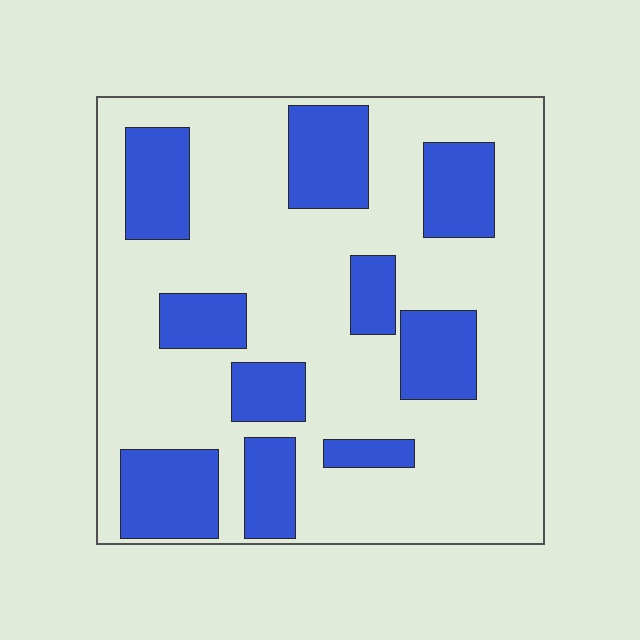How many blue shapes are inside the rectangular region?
10.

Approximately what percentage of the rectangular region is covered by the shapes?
Approximately 30%.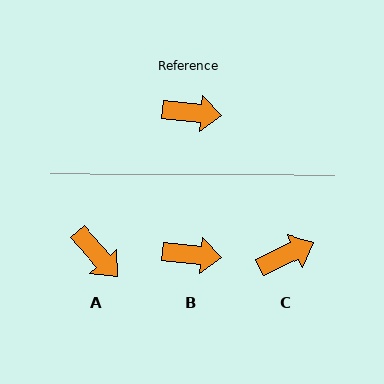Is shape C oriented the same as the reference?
No, it is off by about 31 degrees.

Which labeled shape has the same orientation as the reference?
B.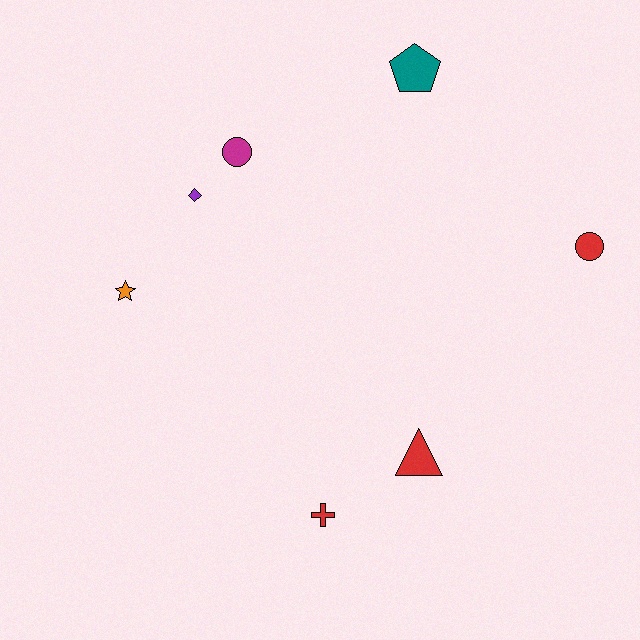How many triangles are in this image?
There is 1 triangle.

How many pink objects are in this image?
There are no pink objects.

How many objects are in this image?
There are 7 objects.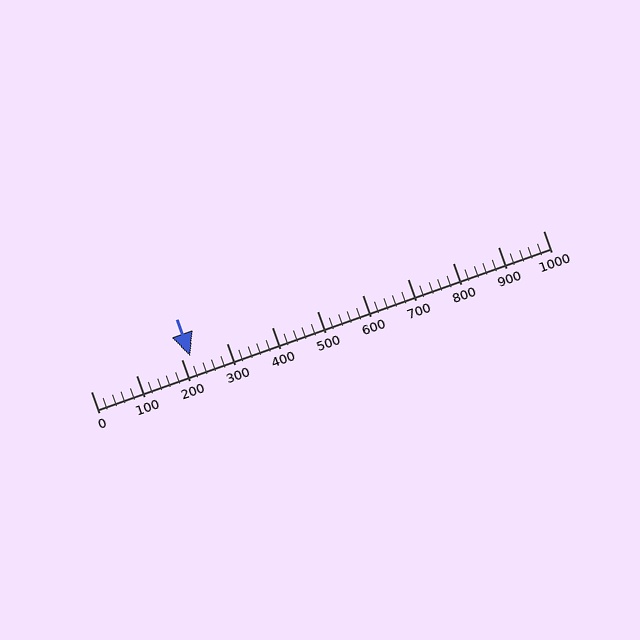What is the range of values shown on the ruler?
The ruler shows values from 0 to 1000.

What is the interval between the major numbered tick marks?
The major tick marks are spaced 100 units apart.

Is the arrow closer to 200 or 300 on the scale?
The arrow is closer to 200.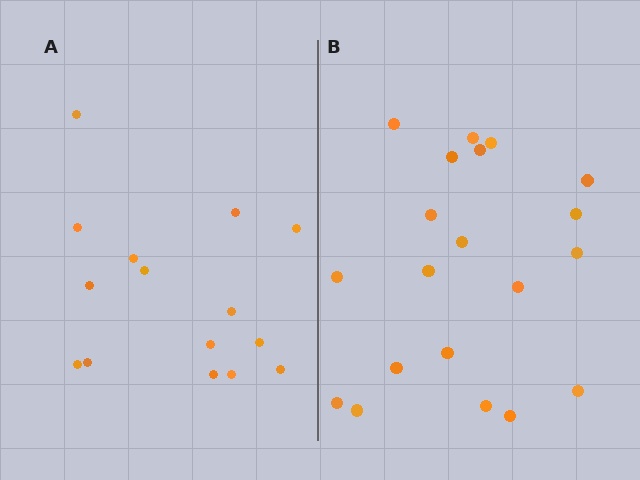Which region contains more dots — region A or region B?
Region B (the right region) has more dots.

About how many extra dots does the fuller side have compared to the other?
Region B has about 5 more dots than region A.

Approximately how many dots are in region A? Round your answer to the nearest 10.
About 20 dots. (The exact count is 15, which rounds to 20.)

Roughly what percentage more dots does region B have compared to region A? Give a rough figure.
About 35% more.